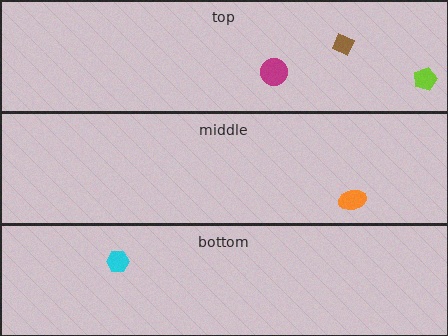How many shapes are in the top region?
3.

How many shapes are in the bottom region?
1.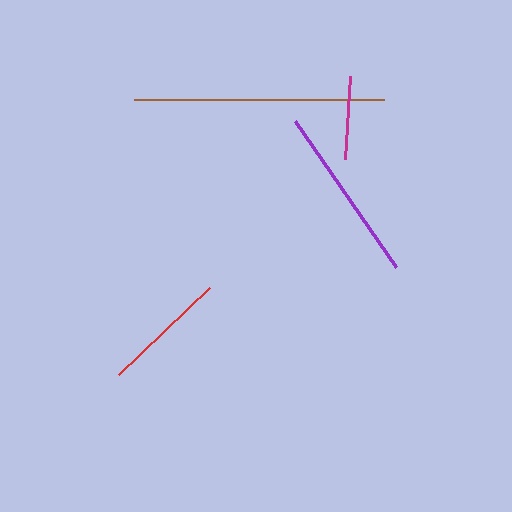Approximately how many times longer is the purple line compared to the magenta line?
The purple line is approximately 2.1 times the length of the magenta line.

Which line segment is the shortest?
The magenta line is the shortest at approximately 84 pixels.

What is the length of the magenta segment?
The magenta segment is approximately 84 pixels long.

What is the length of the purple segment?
The purple segment is approximately 177 pixels long.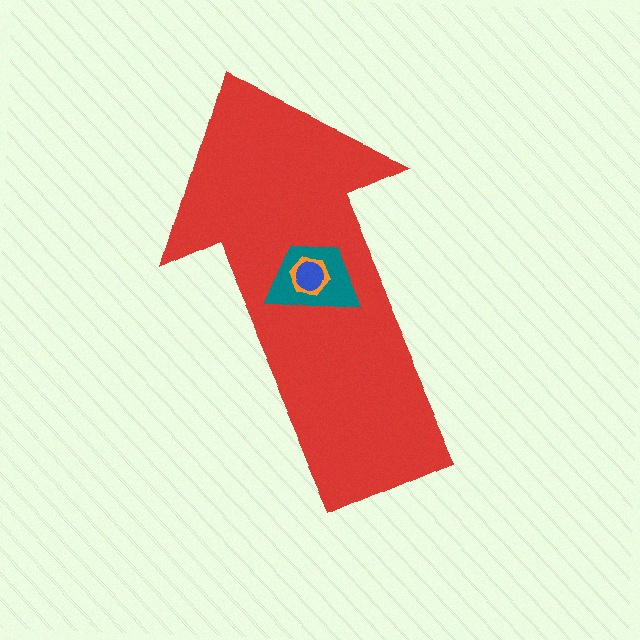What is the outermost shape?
The red arrow.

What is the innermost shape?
The blue circle.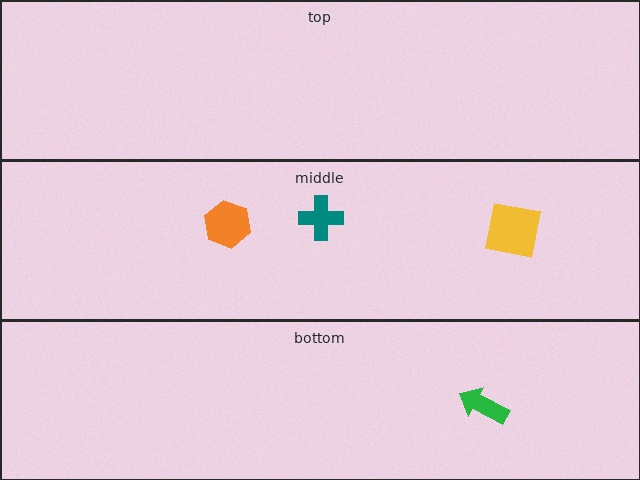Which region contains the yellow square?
The middle region.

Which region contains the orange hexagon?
The middle region.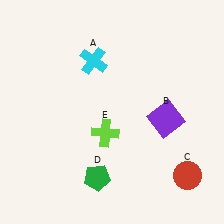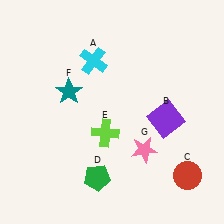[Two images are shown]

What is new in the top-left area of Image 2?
A teal star (F) was added in the top-left area of Image 2.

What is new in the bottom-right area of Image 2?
A pink star (G) was added in the bottom-right area of Image 2.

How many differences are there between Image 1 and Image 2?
There are 2 differences between the two images.